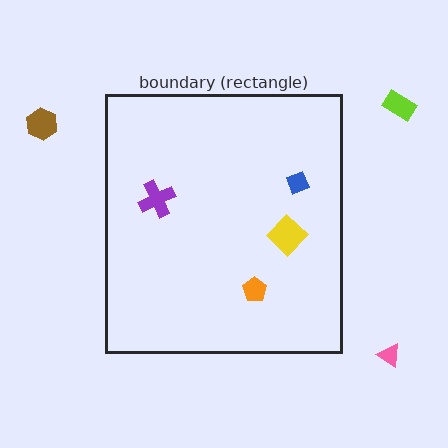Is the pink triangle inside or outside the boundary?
Outside.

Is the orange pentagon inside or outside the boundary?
Inside.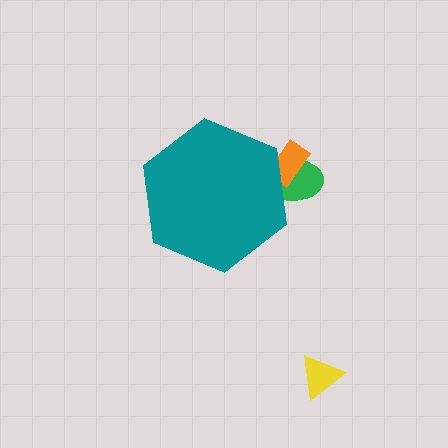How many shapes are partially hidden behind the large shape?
2 shapes are partially hidden.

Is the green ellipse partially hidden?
Yes, the green ellipse is partially hidden behind the teal hexagon.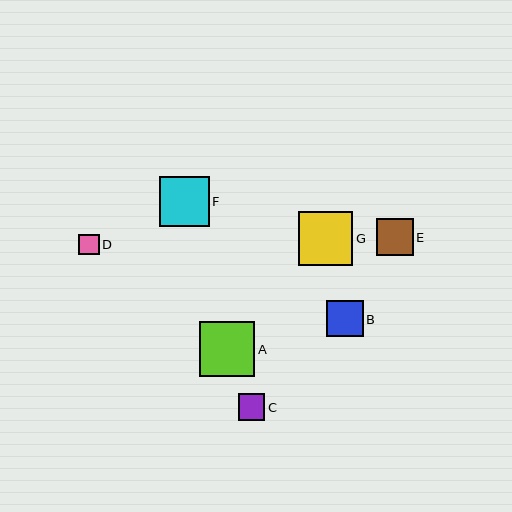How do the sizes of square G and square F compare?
Square G and square F are approximately the same size.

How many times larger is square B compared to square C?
Square B is approximately 1.4 times the size of square C.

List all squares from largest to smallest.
From largest to smallest: A, G, F, E, B, C, D.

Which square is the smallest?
Square D is the smallest with a size of approximately 20 pixels.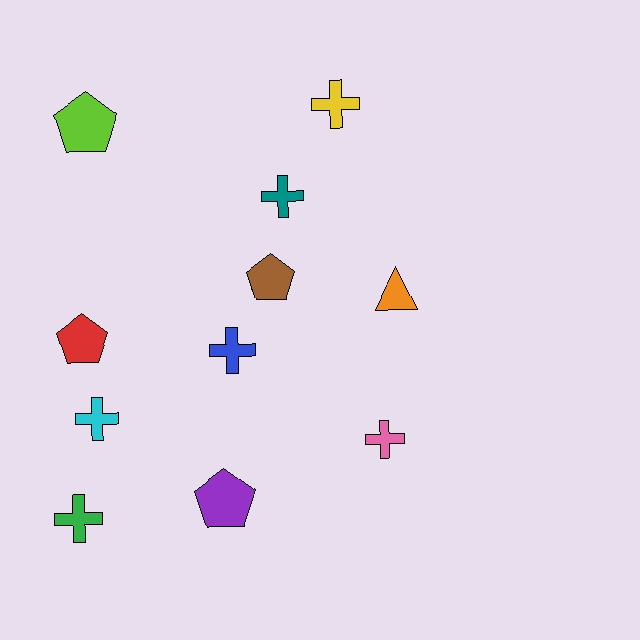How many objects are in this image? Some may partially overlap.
There are 11 objects.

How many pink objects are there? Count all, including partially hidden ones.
There is 1 pink object.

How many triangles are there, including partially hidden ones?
There is 1 triangle.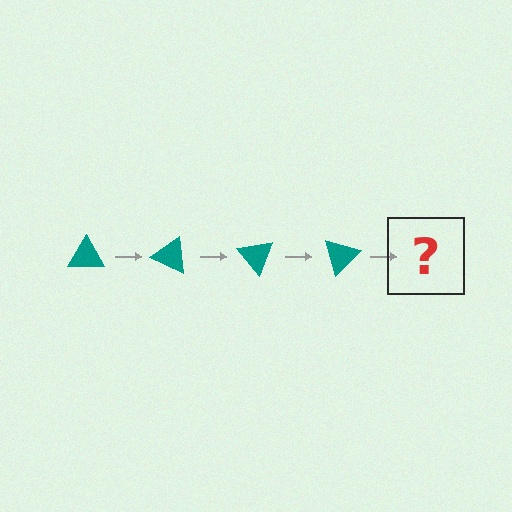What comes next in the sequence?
The next element should be a teal triangle rotated 100 degrees.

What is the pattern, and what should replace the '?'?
The pattern is that the triangle rotates 25 degrees each step. The '?' should be a teal triangle rotated 100 degrees.